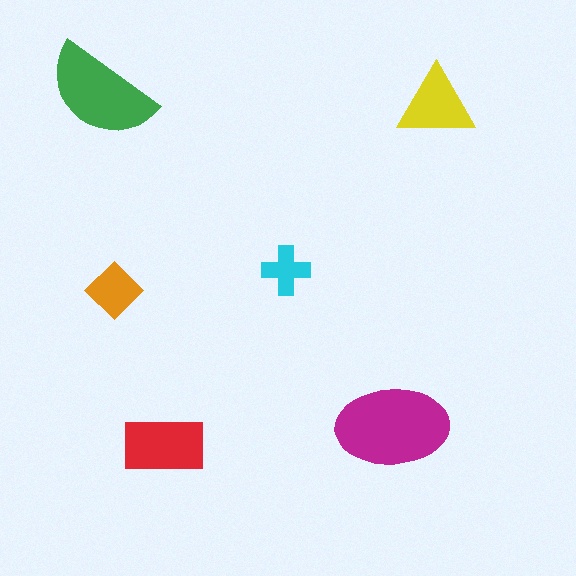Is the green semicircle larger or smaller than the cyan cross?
Larger.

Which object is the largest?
The magenta ellipse.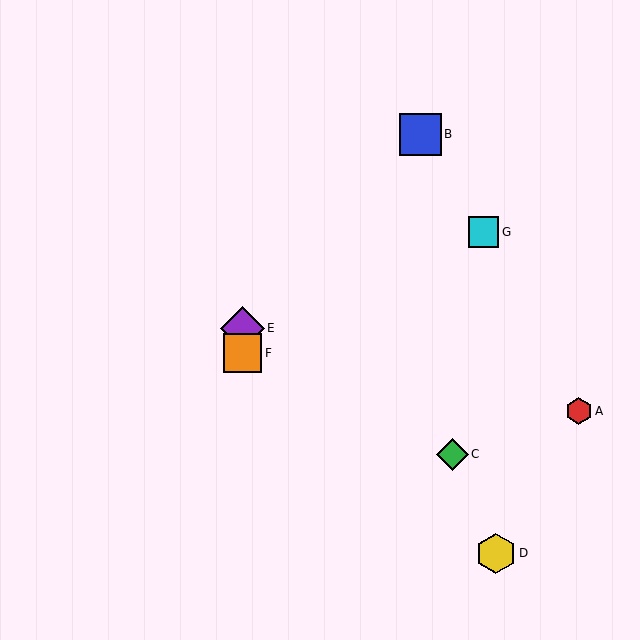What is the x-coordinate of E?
Object E is at x≈242.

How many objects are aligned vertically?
2 objects (E, F) are aligned vertically.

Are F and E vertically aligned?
Yes, both are at x≈242.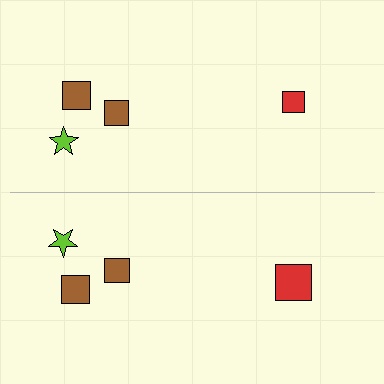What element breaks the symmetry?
The red square on the bottom side has a different size than its mirror counterpart.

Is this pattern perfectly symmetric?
No, the pattern is not perfectly symmetric. The red square on the bottom side has a different size than its mirror counterpart.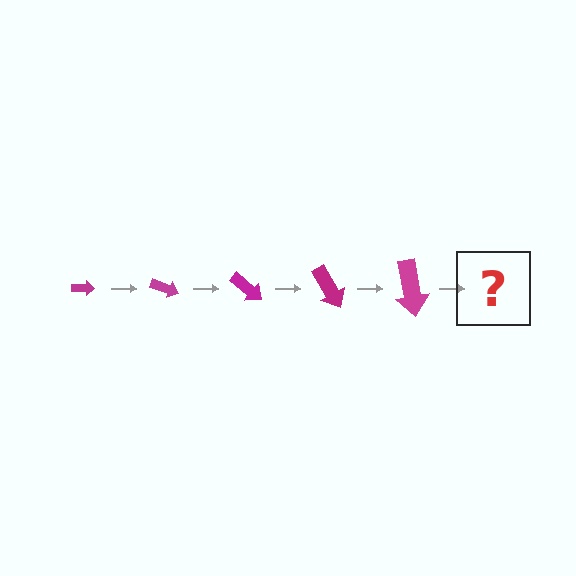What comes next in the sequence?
The next element should be an arrow, larger than the previous one and rotated 100 degrees from the start.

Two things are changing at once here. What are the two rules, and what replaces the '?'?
The two rules are that the arrow grows larger each step and it rotates 20 degrees each step. The '?' should be an arrow, larger than the previous one and rotated 100 degrees from the start.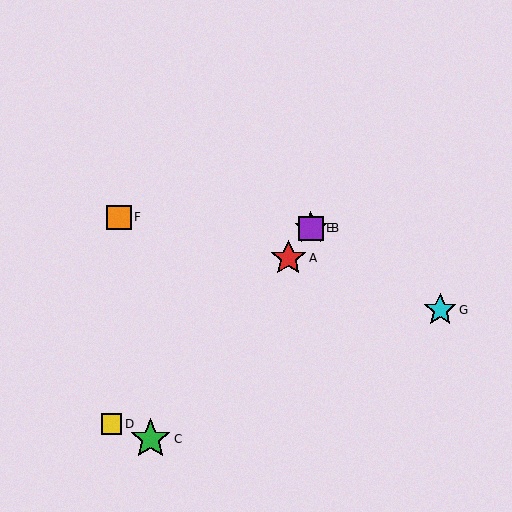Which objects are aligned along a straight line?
Objects A, B, C, E are aligned along a straight line.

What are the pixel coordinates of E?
Object E is at (311, 228).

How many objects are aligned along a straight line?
4 objects (A, B, C, E) are aligned along a straight line.